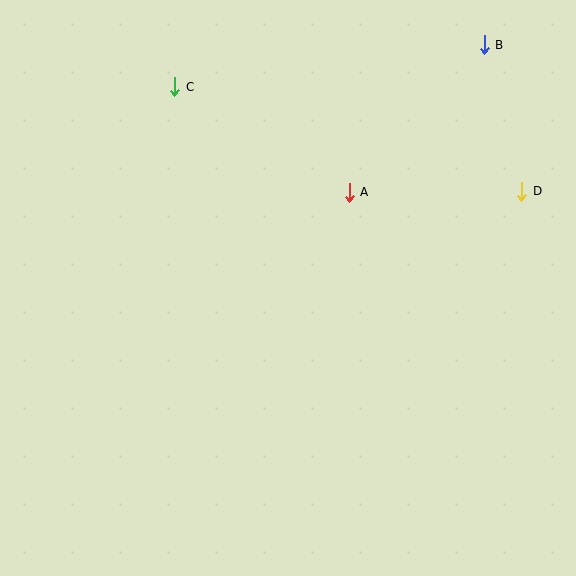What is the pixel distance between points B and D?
The distance between B and D is 151 pixels.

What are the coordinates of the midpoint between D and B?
The midpoint between D and B is at (503, 118).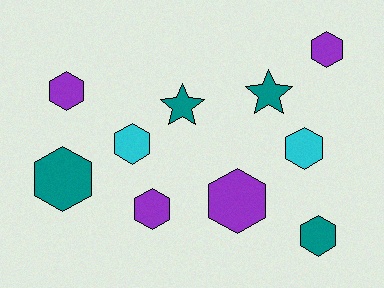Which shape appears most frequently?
Hexagon, with 8 objects.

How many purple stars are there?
There are no purple stars.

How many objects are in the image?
There are 10 objects.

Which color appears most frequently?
Teal, with 4 objects.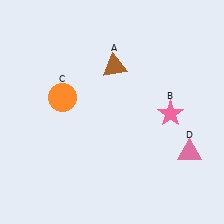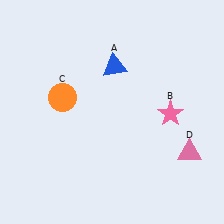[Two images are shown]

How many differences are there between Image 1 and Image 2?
There is 1 difference between the two images.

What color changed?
The triangle (A) changed from brown in Image 1 to blue in Image 2.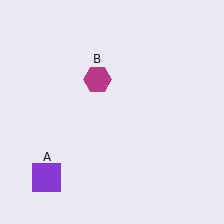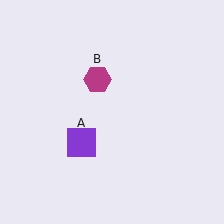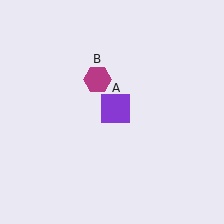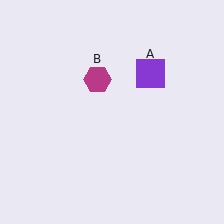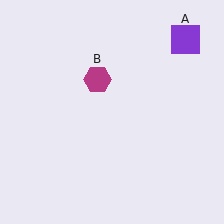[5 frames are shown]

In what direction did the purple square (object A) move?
The purple square (object A) moved up and to the right.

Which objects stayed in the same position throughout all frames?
Magenta hexagon (object B) remained stationary.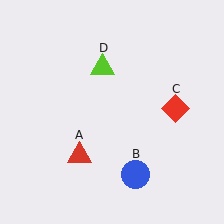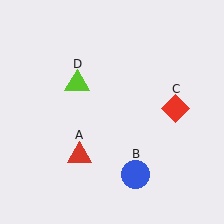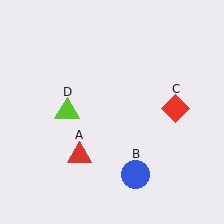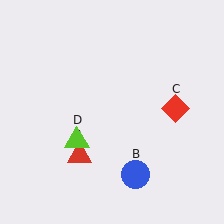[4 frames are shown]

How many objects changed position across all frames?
1 object changed position: lime triangle (object D).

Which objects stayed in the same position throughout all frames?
Red triangle (object A) and blue circle (object B) and red diamond (object C) remained stationary.